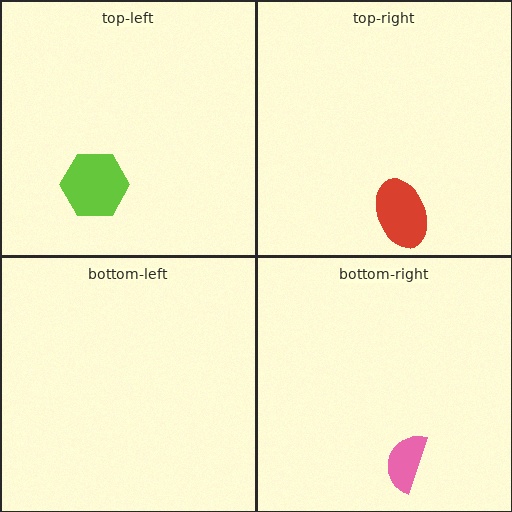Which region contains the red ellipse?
The top-right region.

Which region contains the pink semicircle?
The bottom-right region.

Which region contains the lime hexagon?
The top-left region.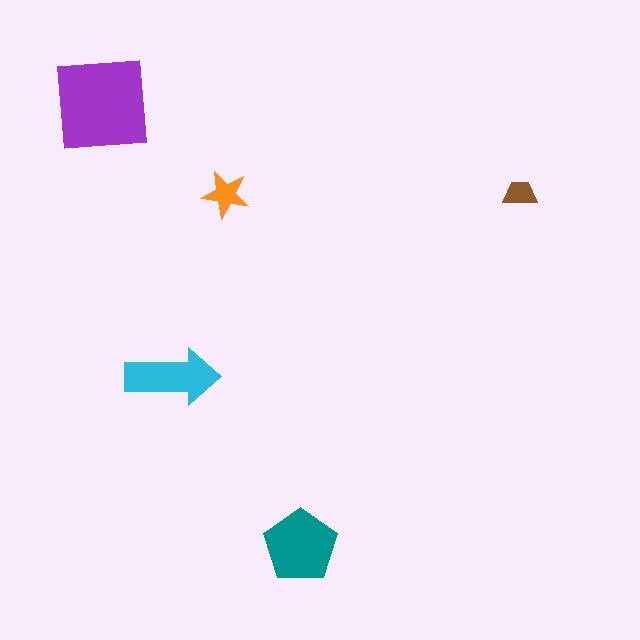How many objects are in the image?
There are 5 objects in the image.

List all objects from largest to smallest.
The purple square, the teal pentagon, the cyan arrow, the orange star, the brown trapezoid.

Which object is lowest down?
The teal pentagon is bottommost.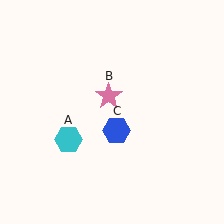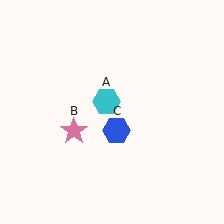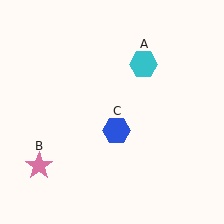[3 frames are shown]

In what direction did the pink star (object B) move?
The pink star (object B) moved down and to the left.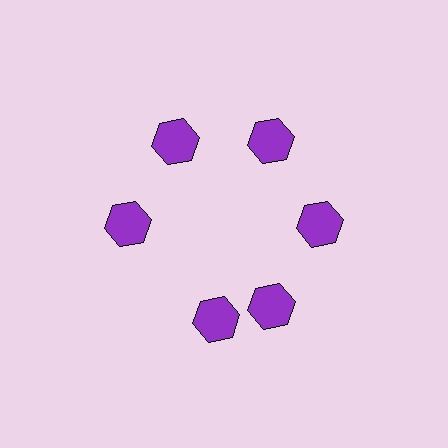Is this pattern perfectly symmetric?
No. The 6 purple hexagons are arranged in a ring, but one element near the 7 o'clock position is rotated out of alignment along the ring, breaking the 6-fold rotational symmetry.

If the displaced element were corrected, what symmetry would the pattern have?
It would have 6-fold rotational symmetry — the pattern would map onto itself every 60 degrees.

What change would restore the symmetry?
The symmetry would be restored by rotating it back into even spacing with its neighbors so that all 6 hexagons sit at equal angles and equal distance from the center.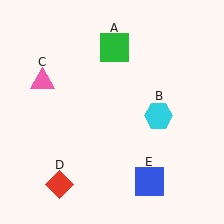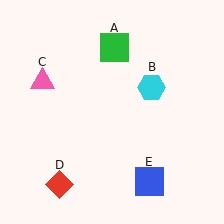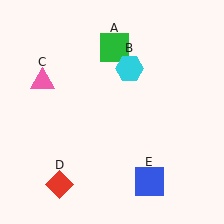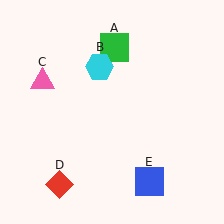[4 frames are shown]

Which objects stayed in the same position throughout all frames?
Green square (object A) and pink triangle (object C) and red diamond (object D) and blue square (object E) remained stationary.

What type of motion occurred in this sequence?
The cyan hexagon (object B) rotated counterclockwise around the center of the scene.